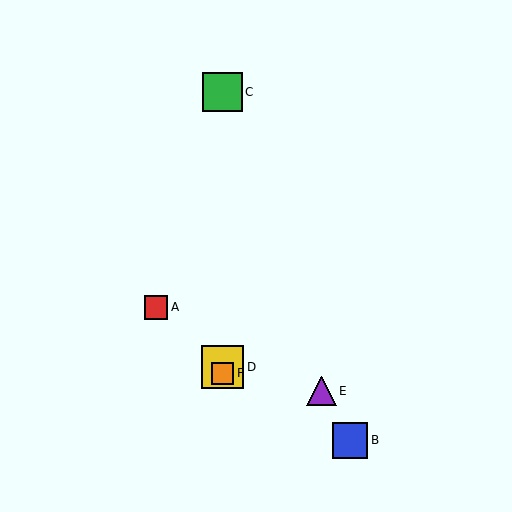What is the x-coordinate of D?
Object D is at x≈223.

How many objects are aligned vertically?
3 objects (C, D, F) are aligned vertically.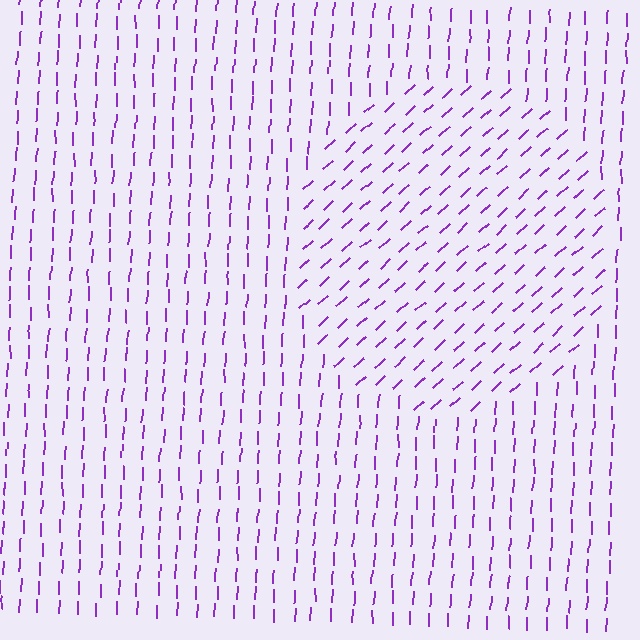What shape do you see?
I see a circle.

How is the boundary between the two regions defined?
The boundary is defined purely by a change in line orientation (approximately 45 degrees difference). All lines are the same color and thickness.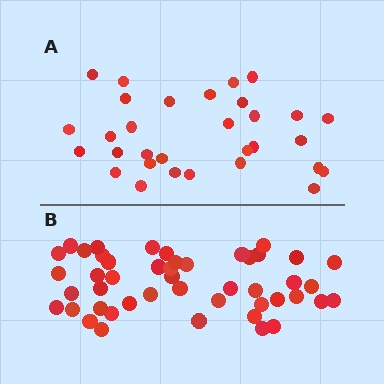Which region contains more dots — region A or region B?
Region B (the bottom region) has more dots.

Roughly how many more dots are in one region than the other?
Region B has approximately 15 more dots than region A.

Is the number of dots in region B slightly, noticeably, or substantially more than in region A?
Region B has substantially more. The ratio is roughly 1.5 to 1.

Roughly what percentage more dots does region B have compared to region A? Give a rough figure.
About 50% more.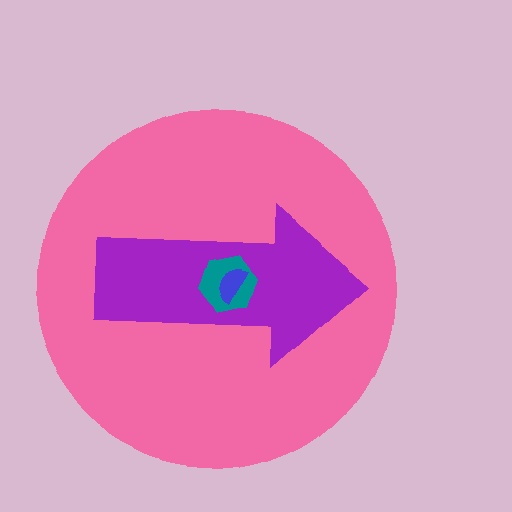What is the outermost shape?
The pink circle.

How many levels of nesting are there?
4.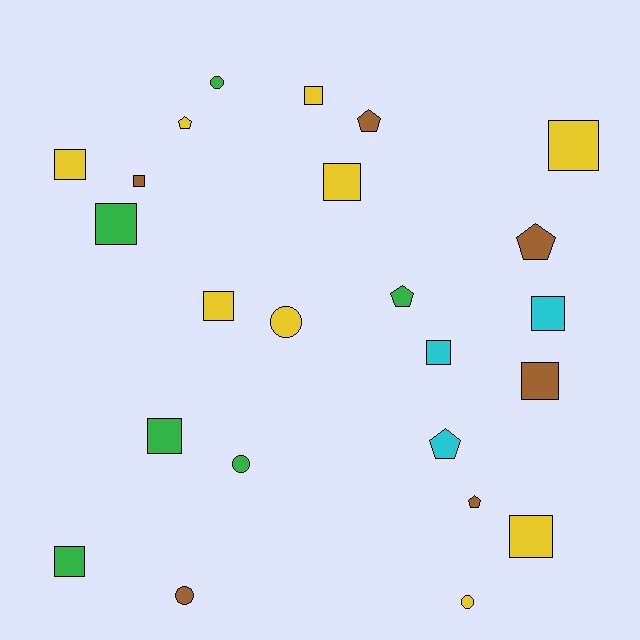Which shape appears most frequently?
Square, with 13 objects.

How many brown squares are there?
There are 2 brown squares.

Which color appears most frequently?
Yellow, with 9 objects.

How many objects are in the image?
There are 24 objects.